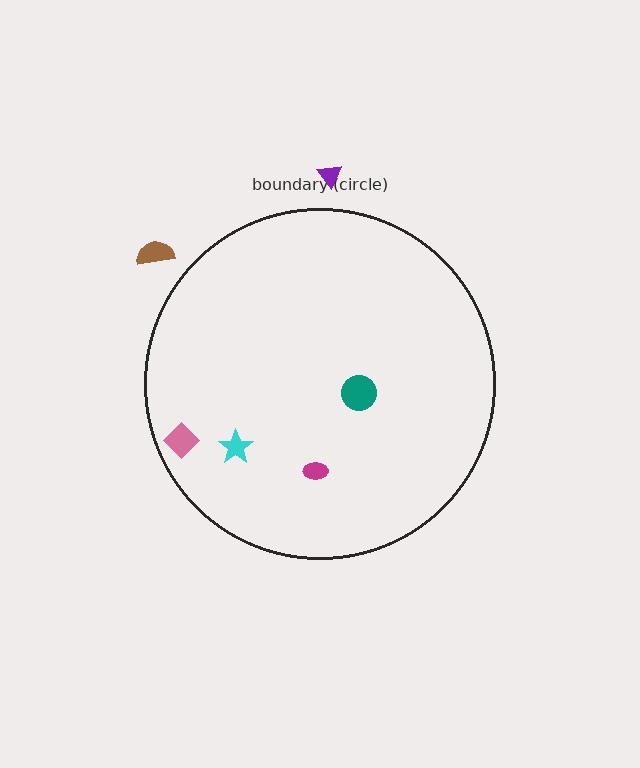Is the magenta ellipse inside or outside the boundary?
Inside.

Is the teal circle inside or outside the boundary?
Inside.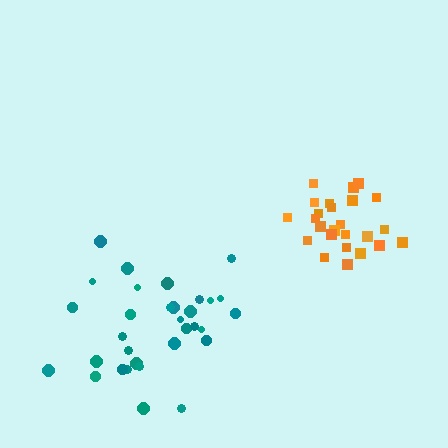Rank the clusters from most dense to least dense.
orange, teal.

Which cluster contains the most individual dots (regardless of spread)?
Teal (32).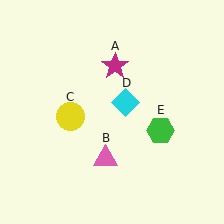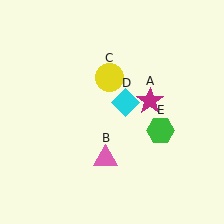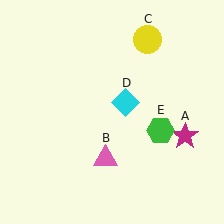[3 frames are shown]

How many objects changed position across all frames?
2 objects changed position: magenta star (object A), yellow circle (object C).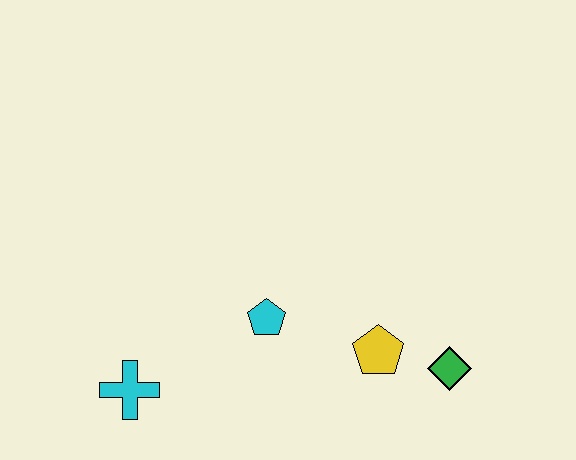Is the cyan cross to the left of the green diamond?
Yes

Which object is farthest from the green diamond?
The cyan cross is farthest from the green diamond.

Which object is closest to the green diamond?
The yellow pentagon is closest to the green diamond.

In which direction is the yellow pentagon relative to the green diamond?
The yellow pentagon is to the left of the green diamond.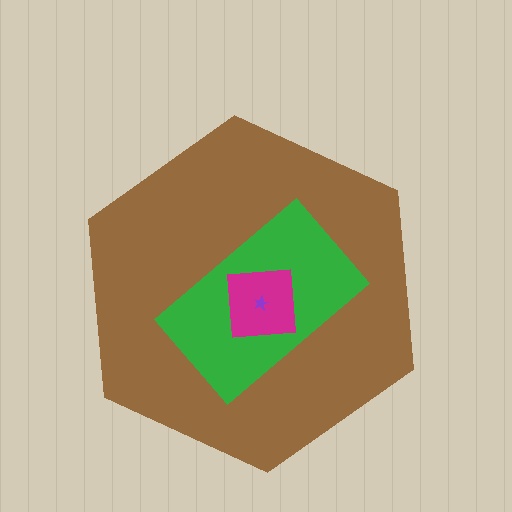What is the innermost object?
The purple star.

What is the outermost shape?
The brown hexagon.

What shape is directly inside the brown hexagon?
The green rectangle.